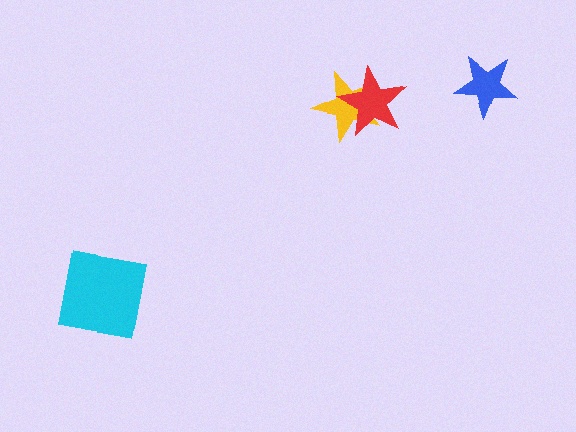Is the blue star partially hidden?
No, no other shape covers it.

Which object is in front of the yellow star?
The red star is in front of the yellow star.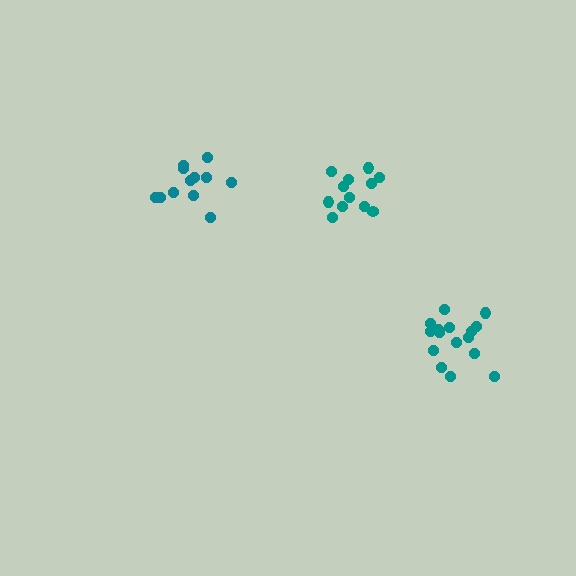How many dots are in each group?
Group 1: 12 dots, Group 2: 16 dots, Group 3: 12 dots (40 total).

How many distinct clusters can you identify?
There are 3 distinct clusters.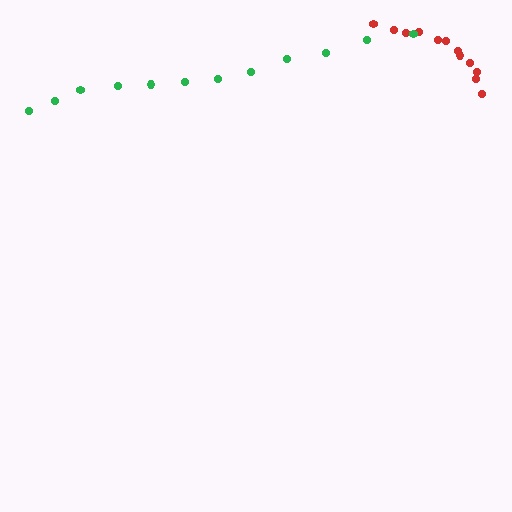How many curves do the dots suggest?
There are 2 distinct paths.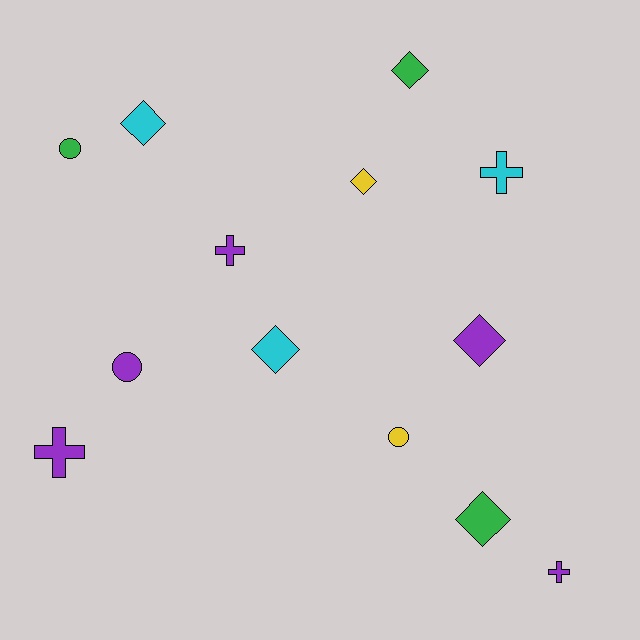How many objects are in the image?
There are 13 objects.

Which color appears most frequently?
Purple, with 5 objects.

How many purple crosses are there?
There are 3 purple crosses.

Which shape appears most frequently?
Diamond, with 6 objects.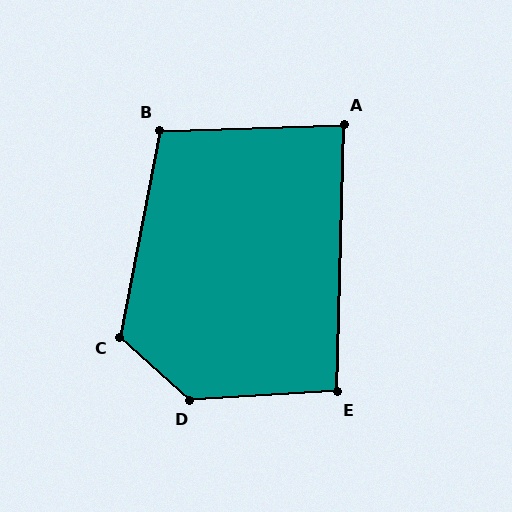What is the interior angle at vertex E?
Approximately 95 degrees (approximately right).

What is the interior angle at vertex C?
Approximately 121 degrees (obtuse).